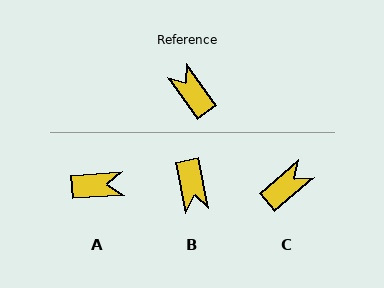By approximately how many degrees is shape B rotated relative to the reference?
Approximately 156 degrees counter-clockwise.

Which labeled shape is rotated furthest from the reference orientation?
B, about 156 degrees away.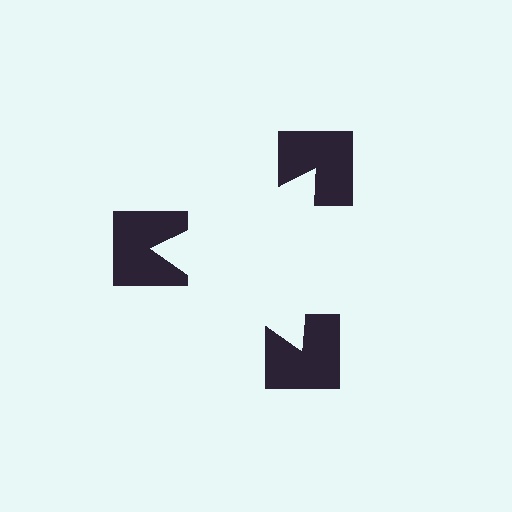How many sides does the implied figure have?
3 sides.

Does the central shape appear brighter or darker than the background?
It typically appears slightly brighter than the background, even though no actual brightness change is drawn.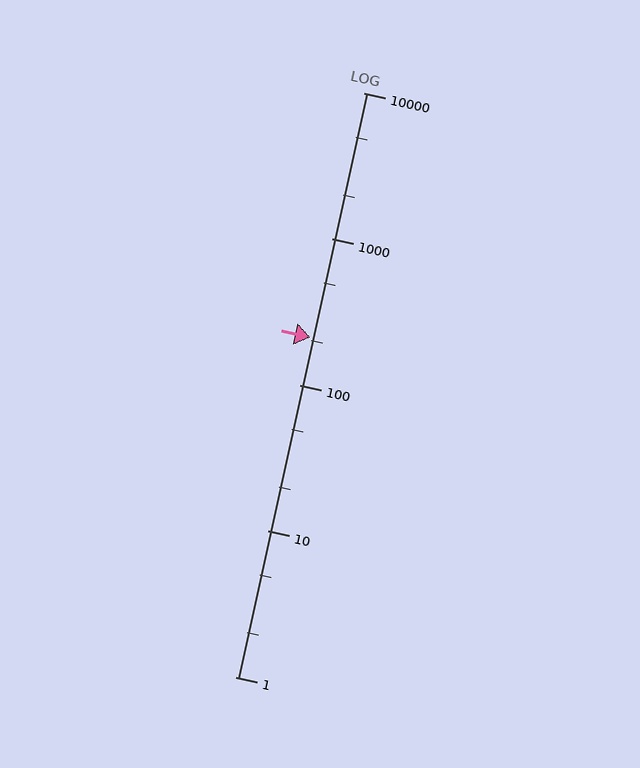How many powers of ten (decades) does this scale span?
The scale spans 4 decades, from 1 to 10000.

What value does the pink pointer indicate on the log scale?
The pointer indicates approximately 210.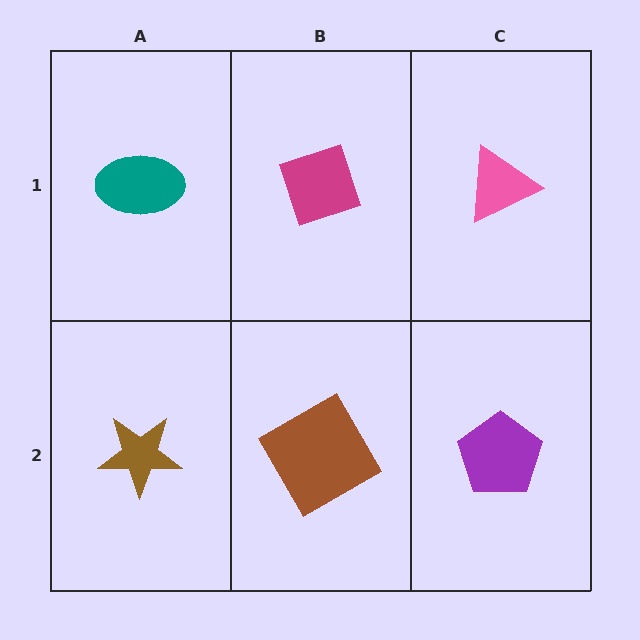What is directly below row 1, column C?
A purple pentagon.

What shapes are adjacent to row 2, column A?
A teal ellipse (row 1, column A), a brown diamond (row 2, column B).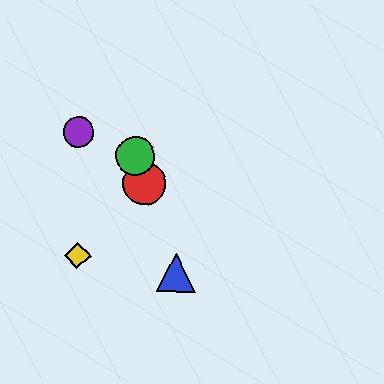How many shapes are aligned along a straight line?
3 shapes (the red circle, the blue triangle, the green circle) are aligned along a straight line.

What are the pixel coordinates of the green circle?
The green circle is at (135, 156).